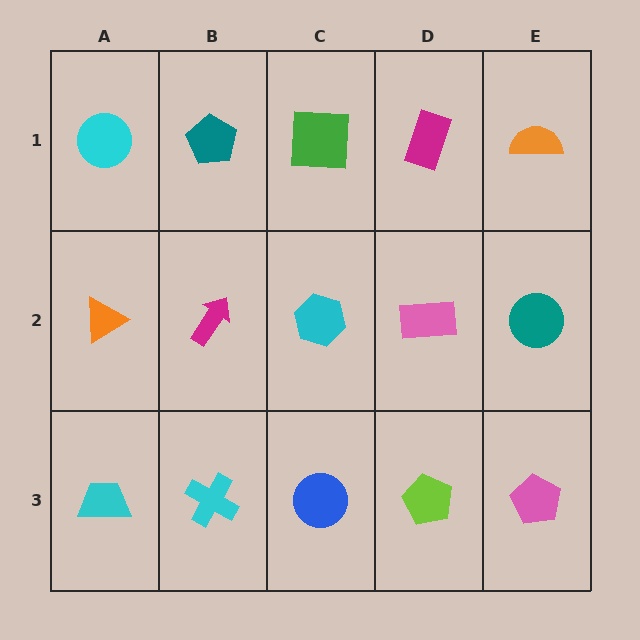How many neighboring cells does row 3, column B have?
3.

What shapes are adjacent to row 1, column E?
A teal circle (row 2, column E), a magenta rectangle (row 1, column D).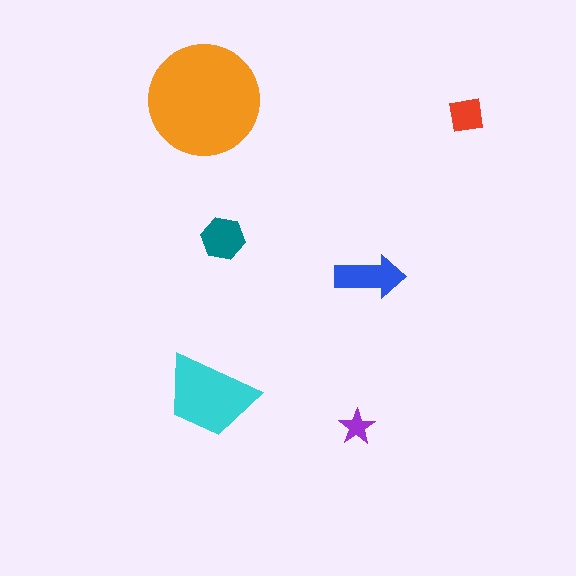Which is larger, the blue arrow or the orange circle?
The orange circle.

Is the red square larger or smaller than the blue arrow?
Smaller.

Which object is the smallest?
The purple star.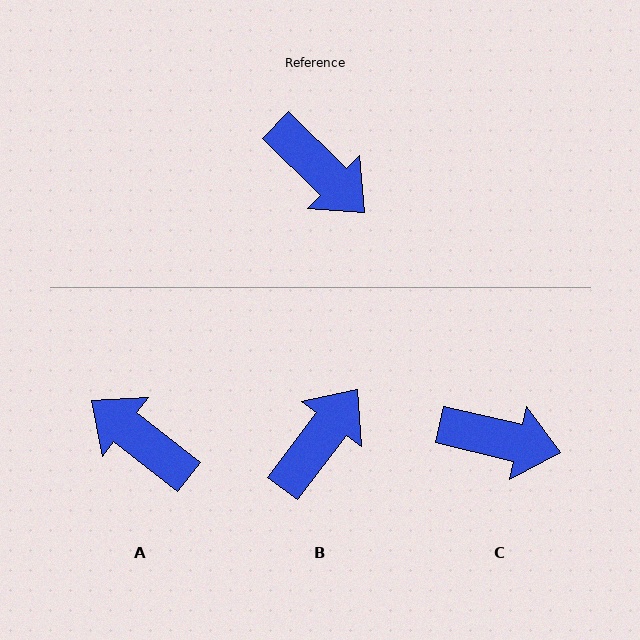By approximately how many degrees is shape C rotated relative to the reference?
Approximately 32 degrees counter-clockwise.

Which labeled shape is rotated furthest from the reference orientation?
A, about 173 degrees away.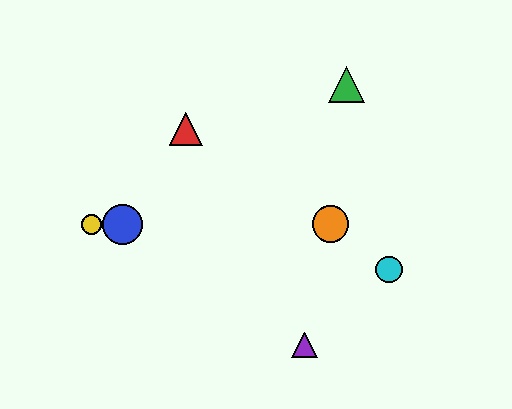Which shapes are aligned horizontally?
The blue circle, the yellow circle, the orange circle are aligned horizontally.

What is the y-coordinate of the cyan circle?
The cyan circle is at y≈269.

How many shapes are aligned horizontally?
3 shapes (the blue circle, the yellow circle, the orange circle) are aligned horizontally.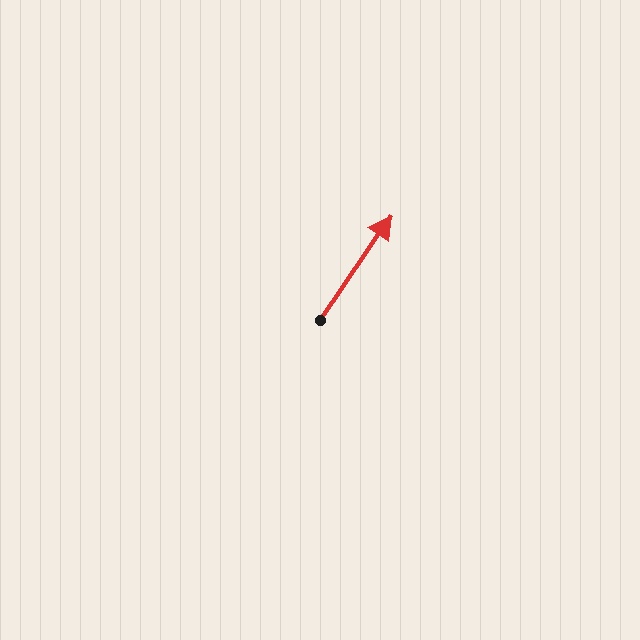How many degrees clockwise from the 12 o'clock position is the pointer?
Approximately 34 degrees.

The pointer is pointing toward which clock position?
Roughly 1 o'clock.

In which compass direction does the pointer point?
Northeast.